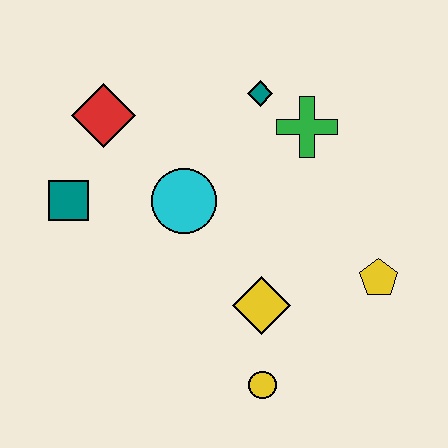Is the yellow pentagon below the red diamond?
Yes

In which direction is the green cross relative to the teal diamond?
The green cross is to the right of the teal diamond.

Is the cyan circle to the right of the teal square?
Yes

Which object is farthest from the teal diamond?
The yellow circle is farthest from the teal diamond.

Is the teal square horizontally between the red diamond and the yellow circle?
No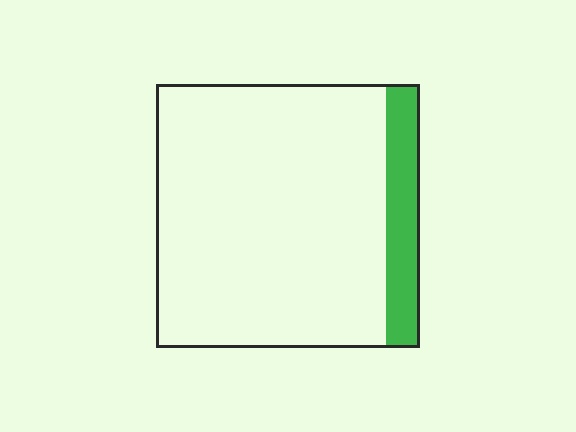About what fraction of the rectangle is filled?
About one eighth (1/8).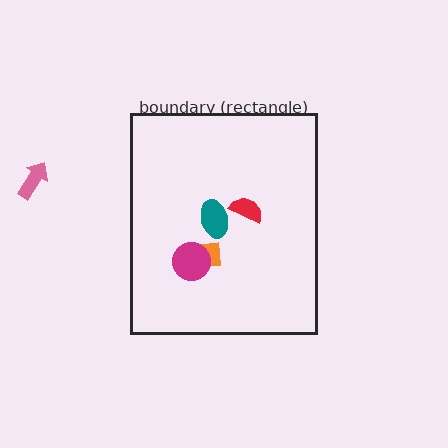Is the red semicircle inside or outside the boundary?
Inside.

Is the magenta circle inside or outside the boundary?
Inside.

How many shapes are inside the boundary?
4 inside, 1 outside.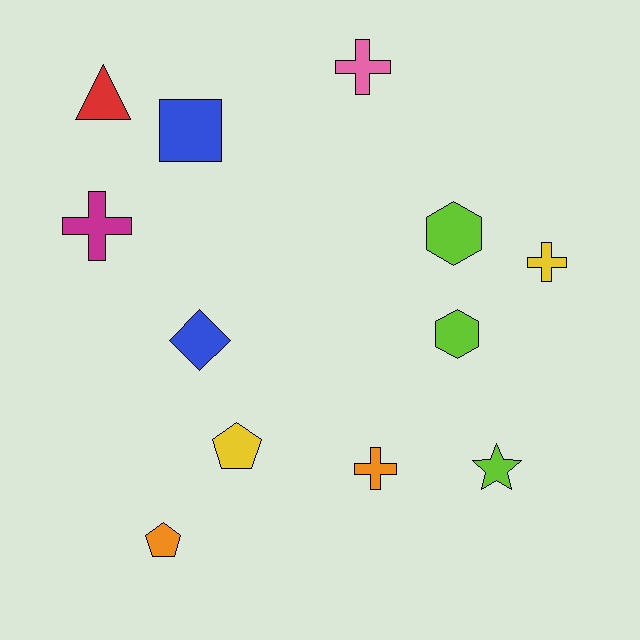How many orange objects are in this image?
There are 2 orange objects.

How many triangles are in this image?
There is 1 triangle.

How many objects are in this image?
There are 12 objects.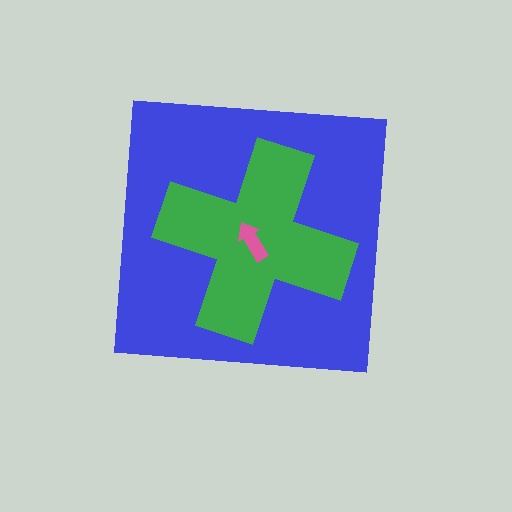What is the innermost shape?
The pink arrow.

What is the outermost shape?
The blue square.